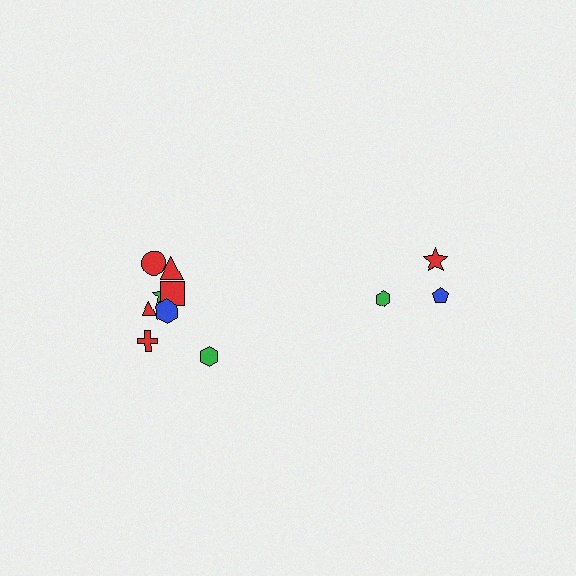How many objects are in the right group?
There are 3 objects.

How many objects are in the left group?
There are 8 objects.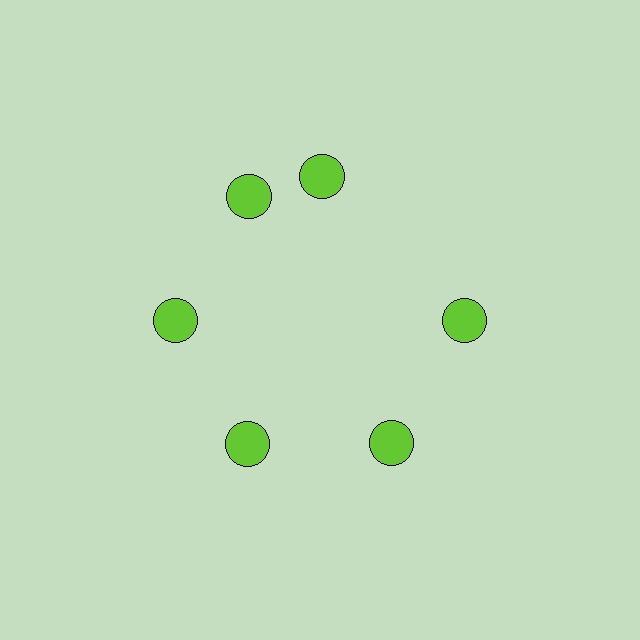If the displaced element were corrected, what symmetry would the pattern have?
It would have 6-fold rotational symmetry — the pattern would map onto itself every 60 degrees.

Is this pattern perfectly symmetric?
No. The 6 lime circles are arranged in a ring, but one element near the 1 o'clock position is rotated out of alignment along the ring, breaking the 6-fold rotational symmetry.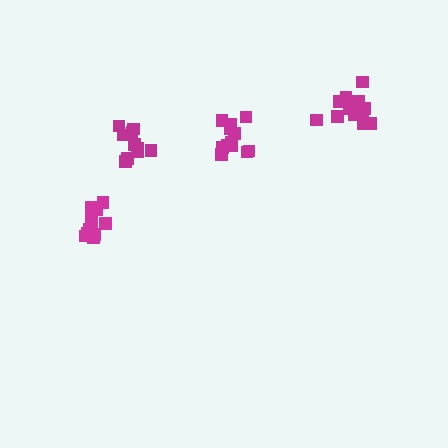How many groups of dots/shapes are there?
There are 4 groups.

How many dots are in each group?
Group 1: 12 dots, Group 2: 12 dots, Group 3: 13 dots, Group 4: 10 dots (47 total).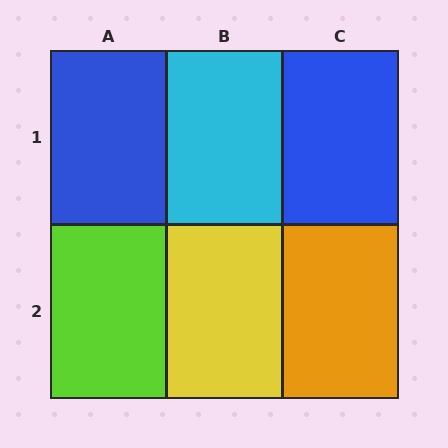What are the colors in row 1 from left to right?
Blue, cyan, blue.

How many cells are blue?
2 cells are blue.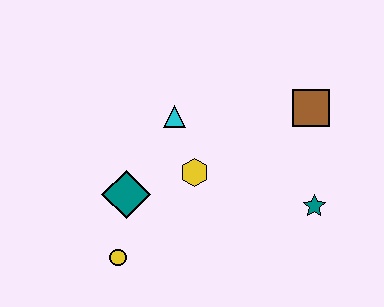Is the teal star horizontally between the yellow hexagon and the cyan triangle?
No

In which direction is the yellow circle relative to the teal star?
The yellow circle is to the left of the teal star.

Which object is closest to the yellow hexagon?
The cyan triangle is closest to the yellow hexagon.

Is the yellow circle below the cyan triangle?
Yes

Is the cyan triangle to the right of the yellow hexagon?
No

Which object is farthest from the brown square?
The yellow circle is farthest from the brown square.